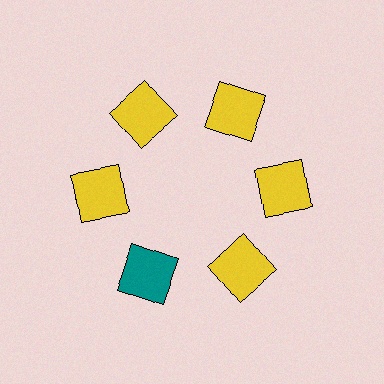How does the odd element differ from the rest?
It has a different color: teal instead of yellow.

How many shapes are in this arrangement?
There are 6 shapes arranged in a ring pattern.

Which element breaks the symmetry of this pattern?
The teal square at roughly the 7 o'clock position breaks the symmetry. All other shapes are yellow squares.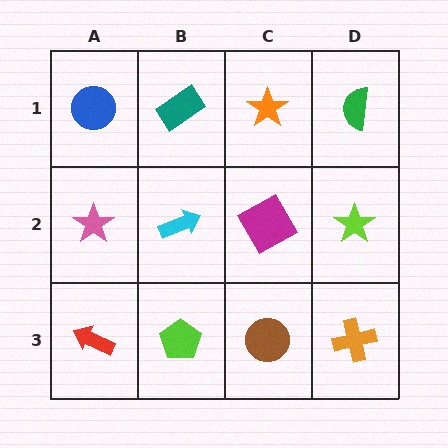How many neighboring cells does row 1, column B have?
3.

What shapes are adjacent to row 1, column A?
A pink star (row 2, column A), a teal rectangle (row 1, column B).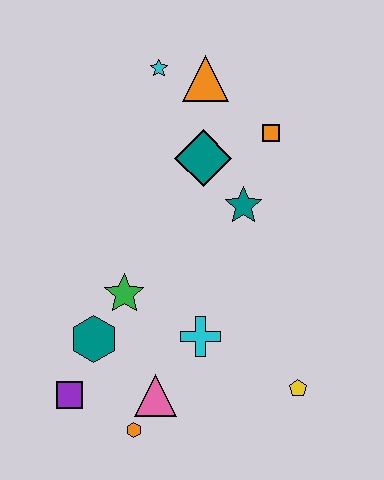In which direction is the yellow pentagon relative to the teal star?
The yellow pentagon is below the teal star.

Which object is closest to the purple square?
The teal hexagon is closest to the purple square.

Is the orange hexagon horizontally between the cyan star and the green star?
Yes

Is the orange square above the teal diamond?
Yes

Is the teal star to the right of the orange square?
No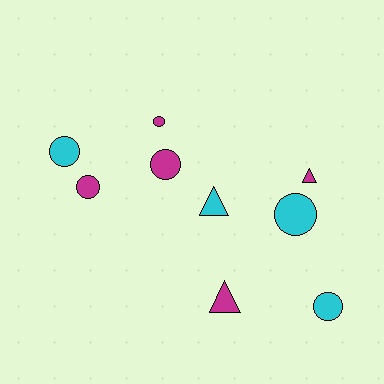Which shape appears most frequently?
Circle, with 6 objects.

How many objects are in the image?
There are 9 objects.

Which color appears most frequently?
Magenta, with 5 objects.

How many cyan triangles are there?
There is 1 cyan triangle.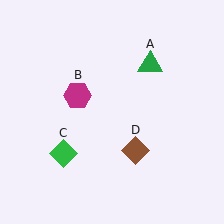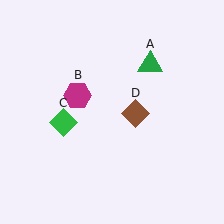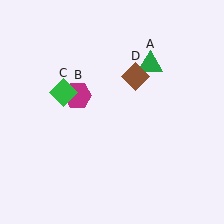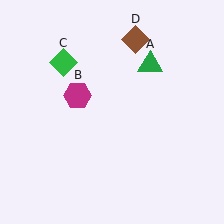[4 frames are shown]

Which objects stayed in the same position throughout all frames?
Green triangle (object A) and magenta hexagon (object B) remained stationary.